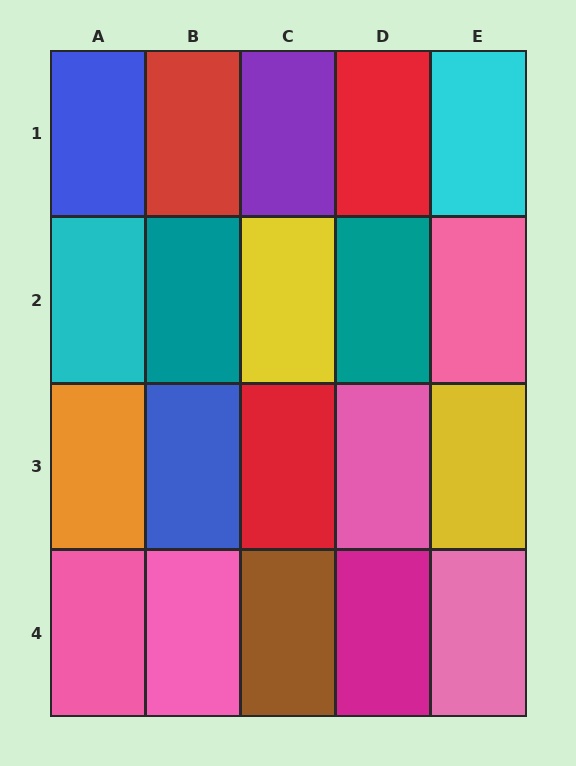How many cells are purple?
1 cell is purple.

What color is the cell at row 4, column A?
Pink.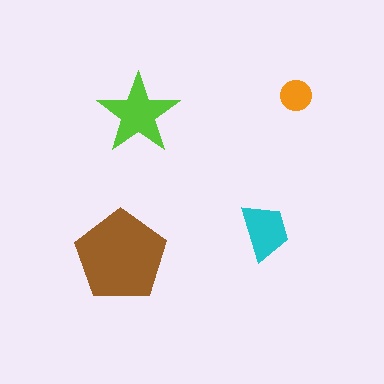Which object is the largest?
The brown pentagon.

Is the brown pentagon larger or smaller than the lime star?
Larger.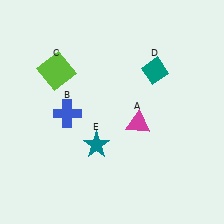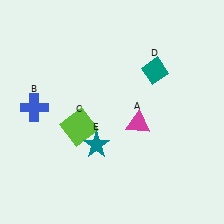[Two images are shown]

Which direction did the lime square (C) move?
The lime square (C) moved down.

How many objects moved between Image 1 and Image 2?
2 objects moved between the two images.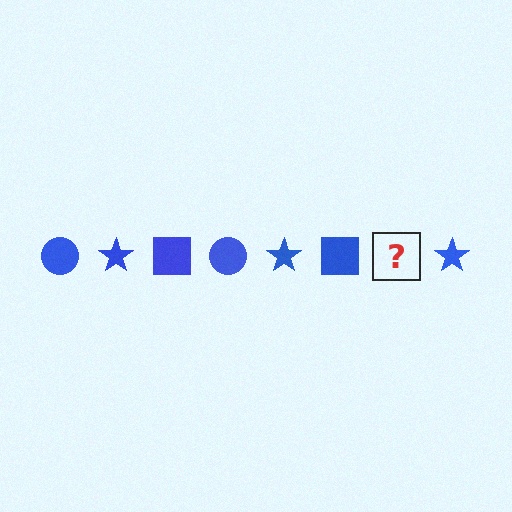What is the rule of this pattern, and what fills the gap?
The rule is that the pattern cycles through circle, star, square shapes in blue. The gap should be filled with a blue circle.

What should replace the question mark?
The question mark should be replaced with a blue circle.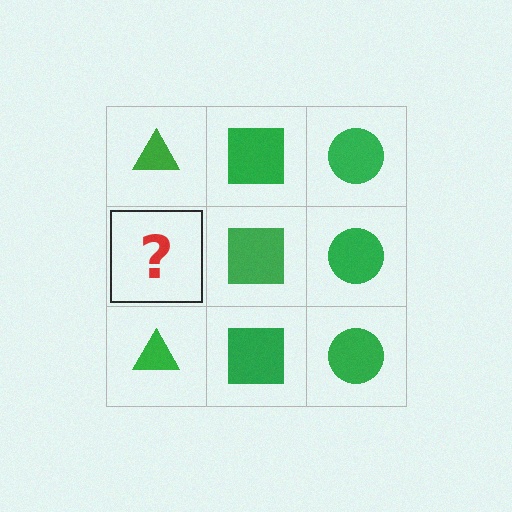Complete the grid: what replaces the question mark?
The question mark should be replaced with a green triangle.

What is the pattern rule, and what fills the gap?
The rule is that each column has a consistent shape. The gap should be filled with a green triangle.